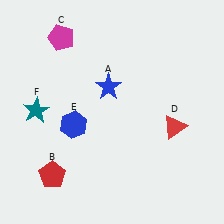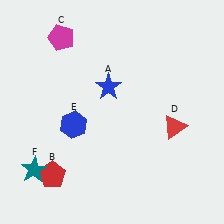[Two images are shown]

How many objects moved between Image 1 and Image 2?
1 object moved between the two images.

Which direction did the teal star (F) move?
The teal star (F) moved down.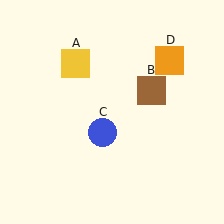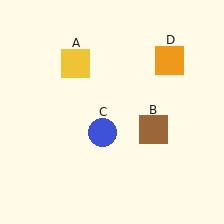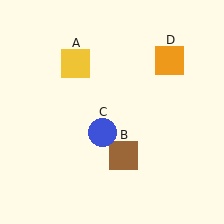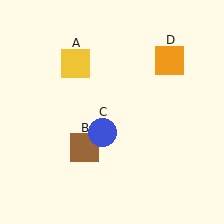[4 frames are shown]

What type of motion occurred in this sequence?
The brown square (object B) rotated clockwise around the center of the scene.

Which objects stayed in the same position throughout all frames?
Yellow square (object A) and blue circle (object C) and orange square (object D) remained stationary.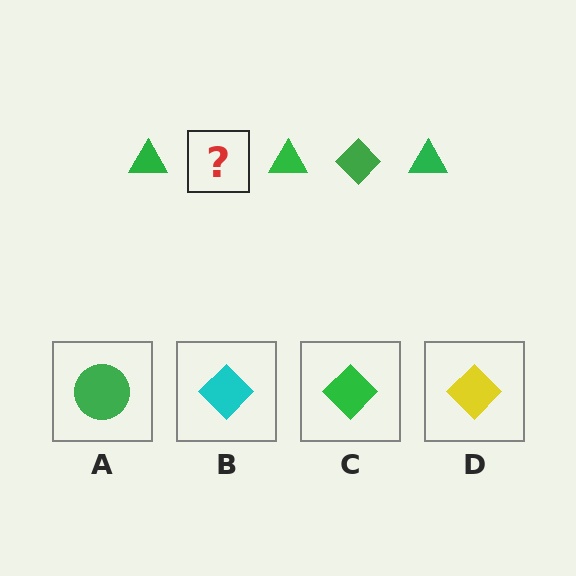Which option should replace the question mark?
Option C.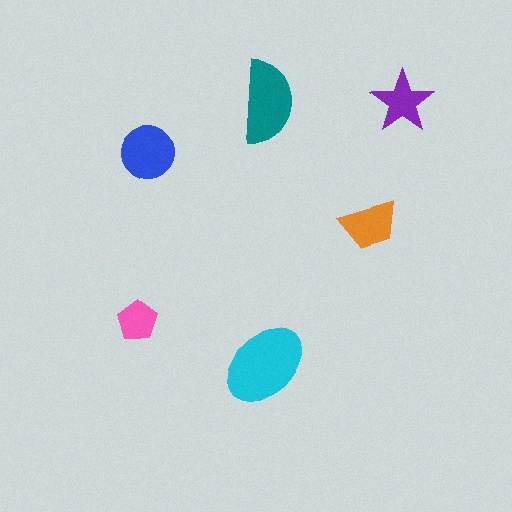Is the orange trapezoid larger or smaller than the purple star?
Larger.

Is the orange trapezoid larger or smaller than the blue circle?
Smaller.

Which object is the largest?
The cyan ellipse.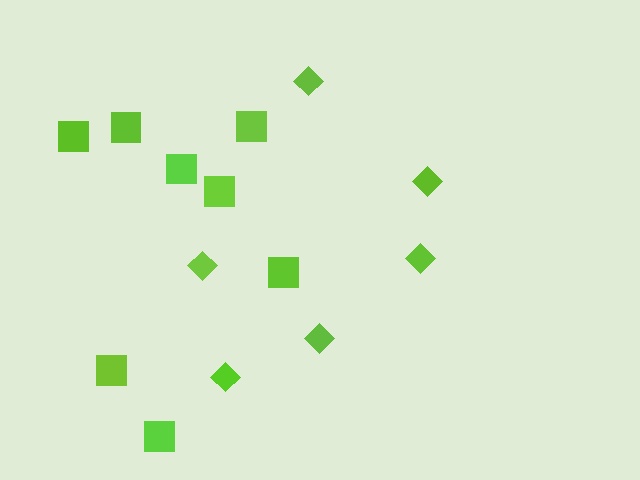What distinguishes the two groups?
There are 2 groups: one group of diamonds (6) and one group of squares (8).